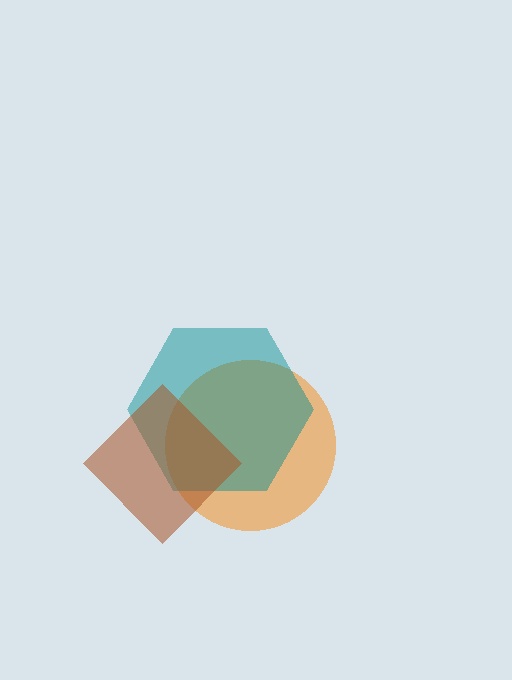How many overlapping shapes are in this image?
There are 3 overlapping shapes in the image.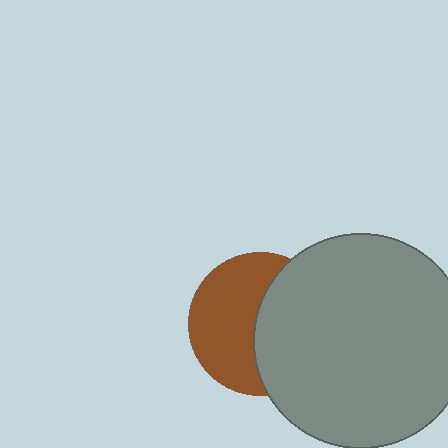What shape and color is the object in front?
The object in front is a gray circle.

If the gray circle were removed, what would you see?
You would see the complete brown circle.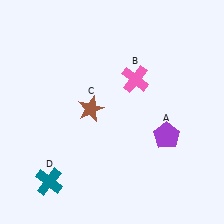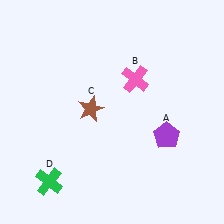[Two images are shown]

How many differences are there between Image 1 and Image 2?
There is 1 difference between the two images.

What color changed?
The cross (D) changed from teal in Image 1 to green in Image 2.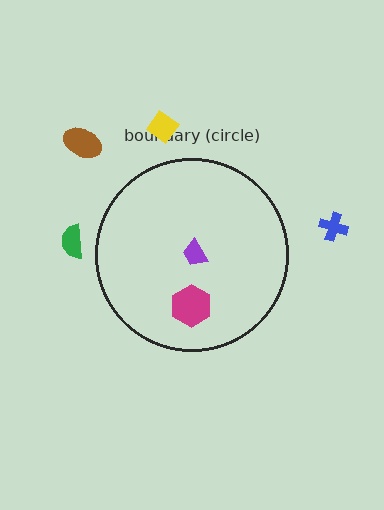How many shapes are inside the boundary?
2 inside, 4 outside.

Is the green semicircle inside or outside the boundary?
Outside.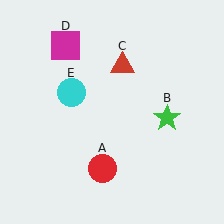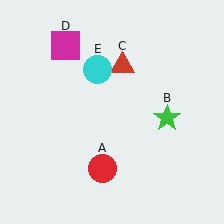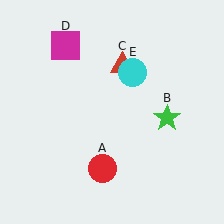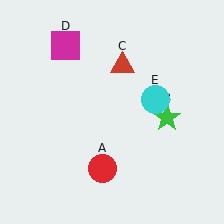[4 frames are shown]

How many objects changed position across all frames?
1 object changed position: cyan circle (object E).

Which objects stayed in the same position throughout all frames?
Red circle (object A) and green star (object B) and red triangle (object C) and magenta square (object D) remained stationary.